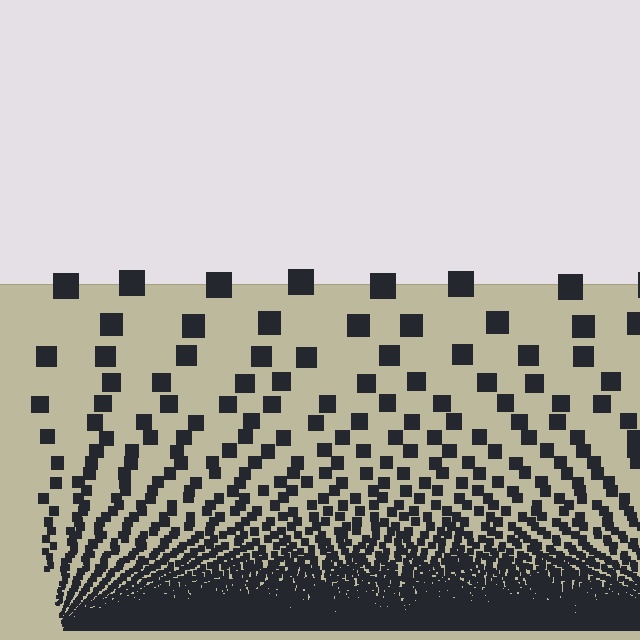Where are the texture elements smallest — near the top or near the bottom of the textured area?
Near the bottom.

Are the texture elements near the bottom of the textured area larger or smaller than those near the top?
Smaller. The gradient is inverted — elements near the bottom are smaller and denser.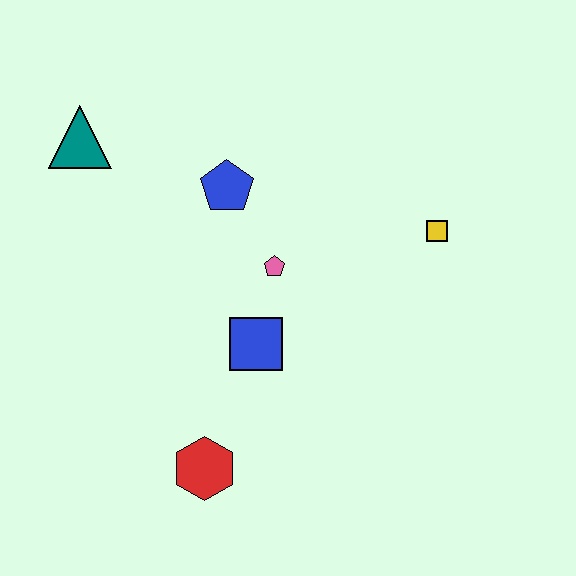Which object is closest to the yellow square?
The pink pentagon is closest to the yellow square.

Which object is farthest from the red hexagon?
The teal triangle is farthest from the red hexagon.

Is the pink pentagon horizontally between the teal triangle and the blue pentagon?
No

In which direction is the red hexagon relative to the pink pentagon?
The red hexagon is below the pink pentagon.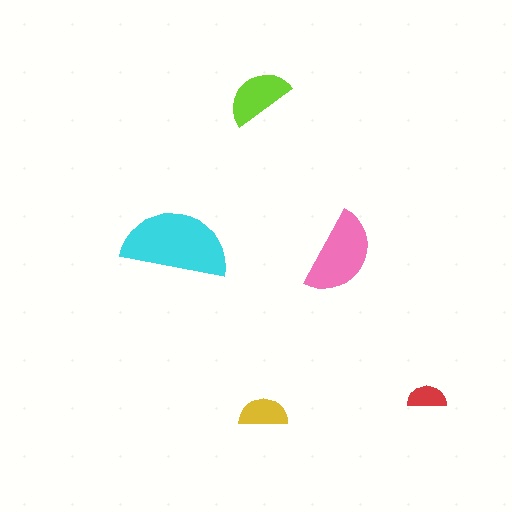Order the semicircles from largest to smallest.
the cyan one, the pink one, the lime one, the yellow one, the red one.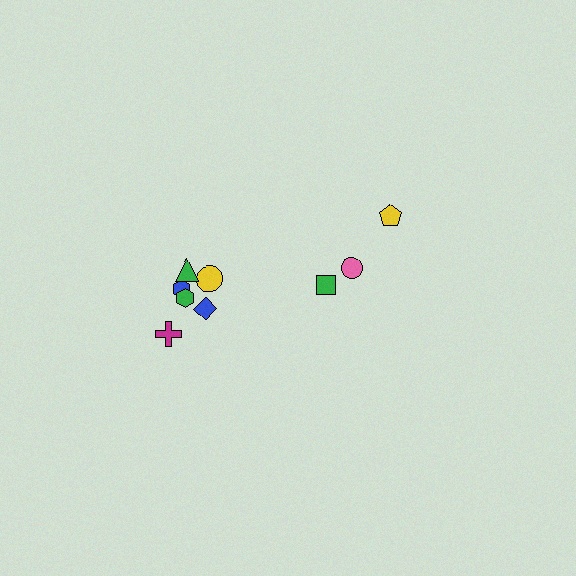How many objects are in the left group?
There are 6 objects.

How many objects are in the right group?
There are 3 objects.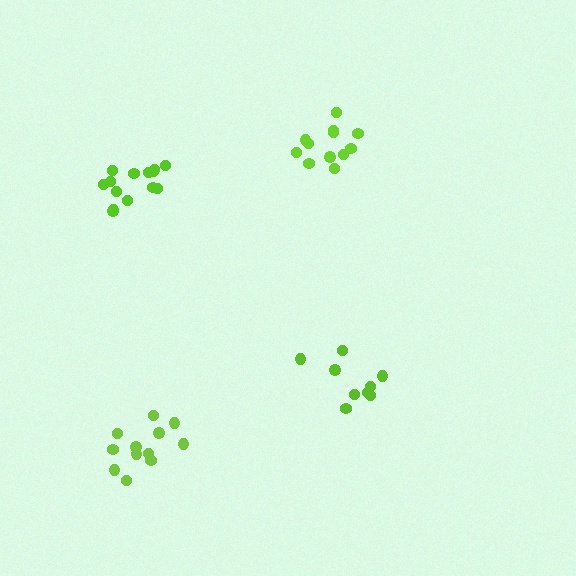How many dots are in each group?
Group 1: 9 dots, Group 2: 12 dots, Group 3: 12 dots, Group 4: 14 dots (47 total).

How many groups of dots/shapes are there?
There are 4 groups.